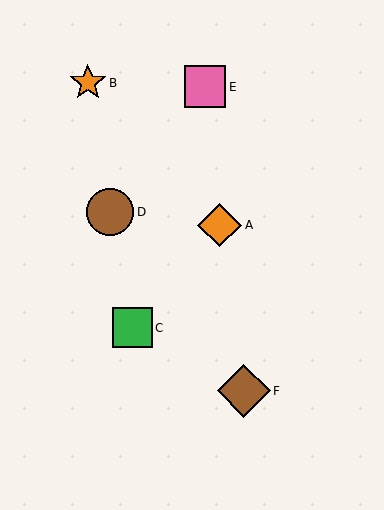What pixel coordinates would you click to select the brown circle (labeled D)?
Click at (110, 212) to select the brown circle D.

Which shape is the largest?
The brown diamond (labeled F) is the largest.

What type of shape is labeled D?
Shape D is a brown circle.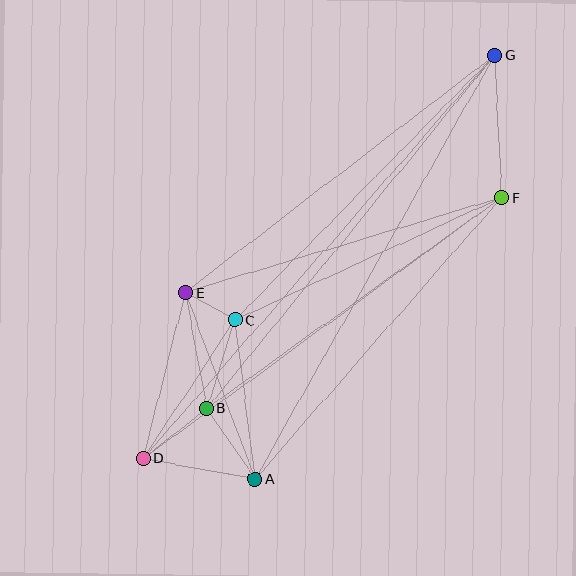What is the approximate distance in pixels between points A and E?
The distance between A and E is approximately 199 pixels.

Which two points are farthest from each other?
Points D and G are farthest from each other.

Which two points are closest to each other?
Points C and E are closest to each other.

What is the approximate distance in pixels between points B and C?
The distance between B and C is approximately 92 pixels.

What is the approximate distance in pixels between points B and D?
The distance between B and D is approximately 81 pixels.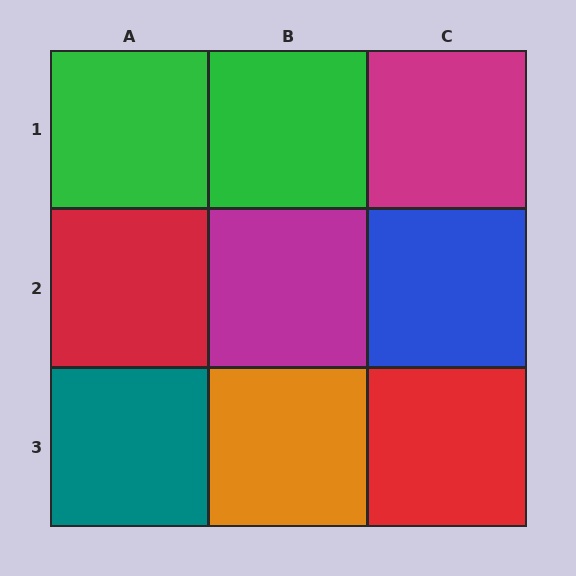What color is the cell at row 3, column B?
Orange.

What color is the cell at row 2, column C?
Blue.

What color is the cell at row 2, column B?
Magenta.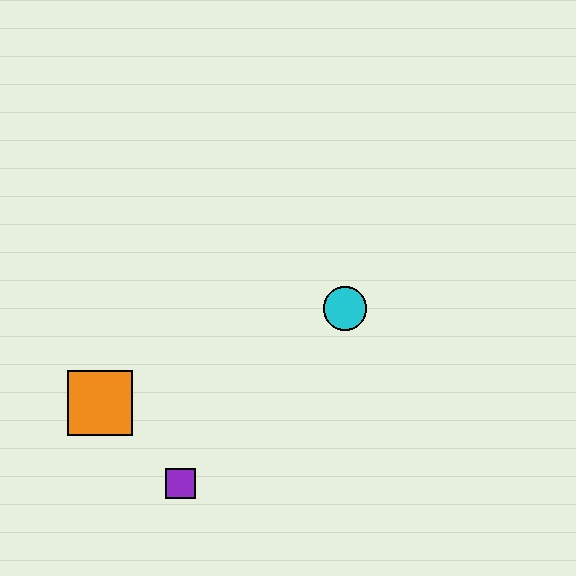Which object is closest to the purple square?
The orange square is closest to the purple square.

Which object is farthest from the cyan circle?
The orange square is farthest from the cyan circle.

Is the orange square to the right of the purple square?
No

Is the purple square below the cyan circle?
Yes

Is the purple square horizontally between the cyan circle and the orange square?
Yes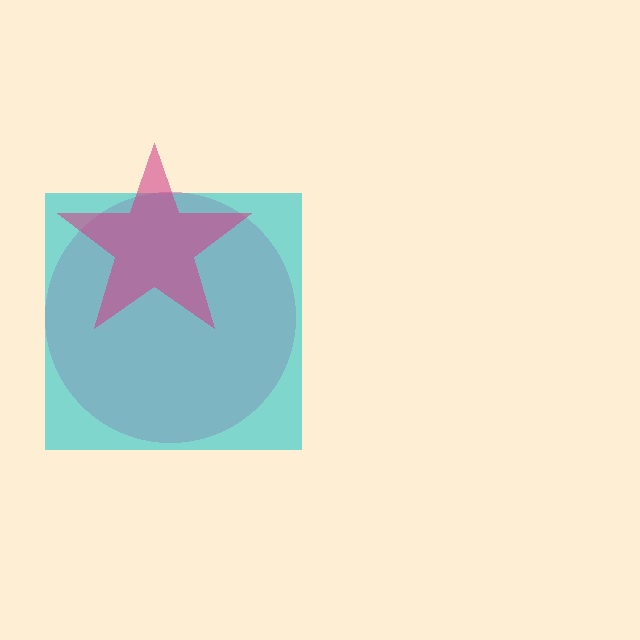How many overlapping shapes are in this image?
There are 3 overlapping shapes in the image.